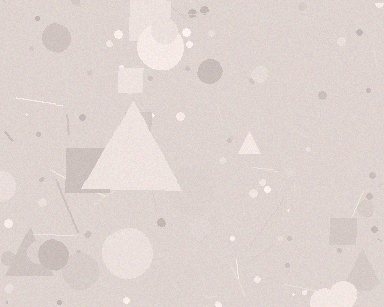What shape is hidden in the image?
A triangle is hidden in the image.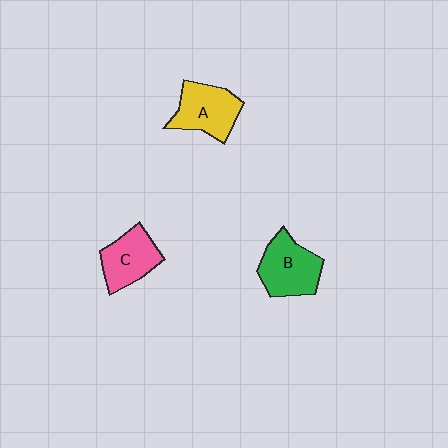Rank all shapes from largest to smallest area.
From largest to smallest: B (green), A (yellow), C (pink).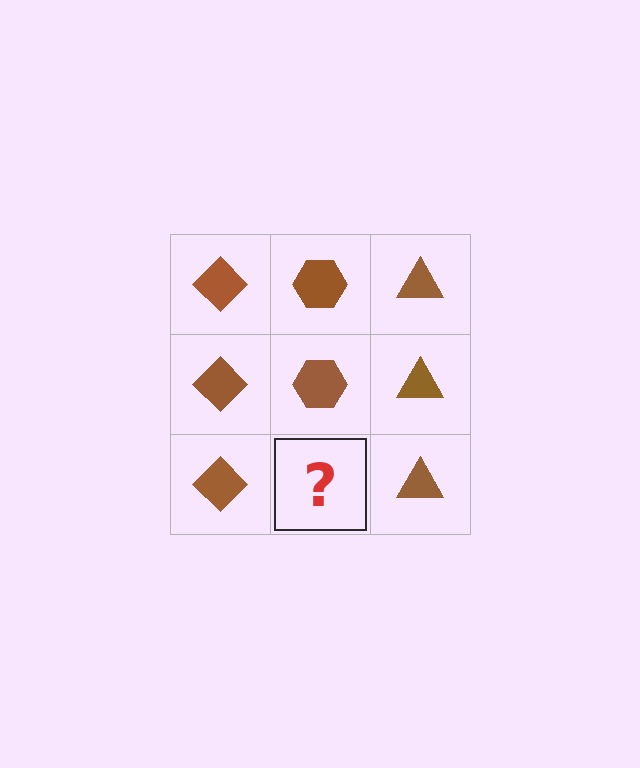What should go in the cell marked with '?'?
The missing cell should contain a brown hexagon.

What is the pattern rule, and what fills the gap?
The rule is that each column has a consistent shape. The gap should be filled with a brown hexagon.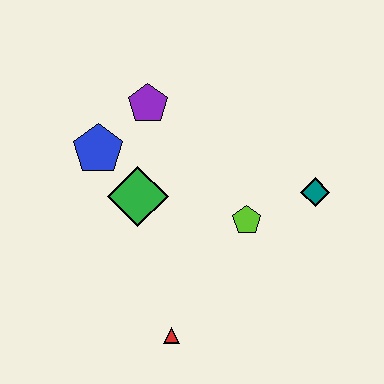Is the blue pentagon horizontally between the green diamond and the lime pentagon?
No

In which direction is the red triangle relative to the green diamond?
The red triangle is below the green diamond.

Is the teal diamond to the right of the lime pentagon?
Yes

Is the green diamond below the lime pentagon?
No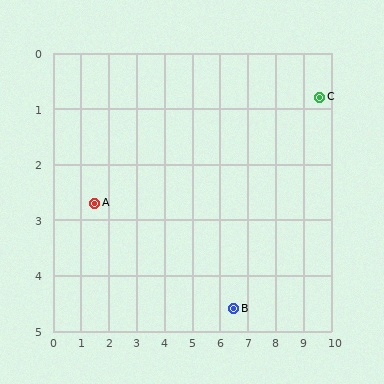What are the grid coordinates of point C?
Point C is at approximately (9.6, 0.8).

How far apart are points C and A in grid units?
Points C and A are about 8.3 grid units apart.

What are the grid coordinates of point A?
Point A is at approximately (1.5, 2.7).